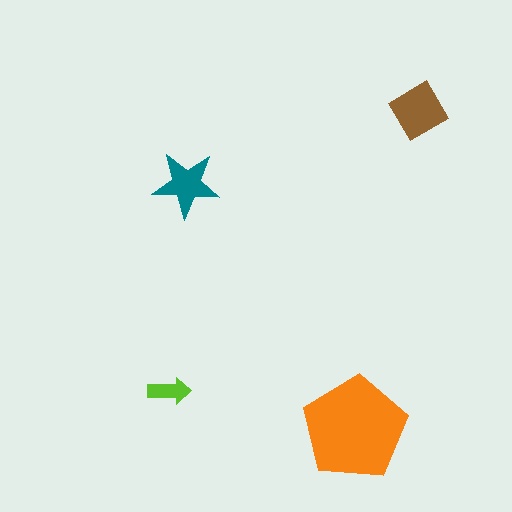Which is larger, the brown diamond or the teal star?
The brown diamond.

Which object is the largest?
The orange pentagon.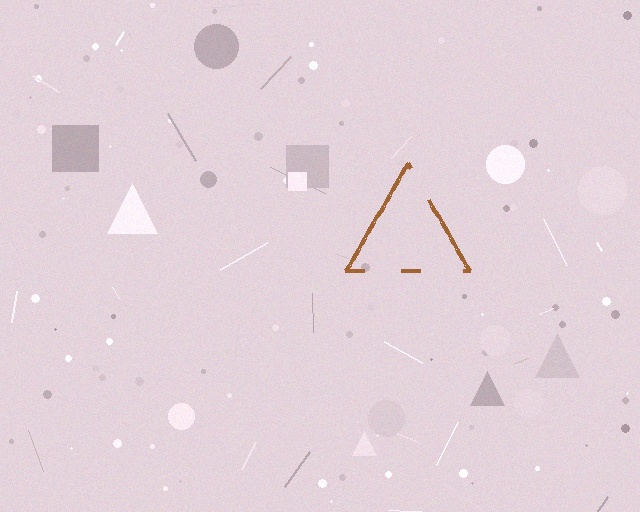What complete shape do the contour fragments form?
The contour fragments form a triangle.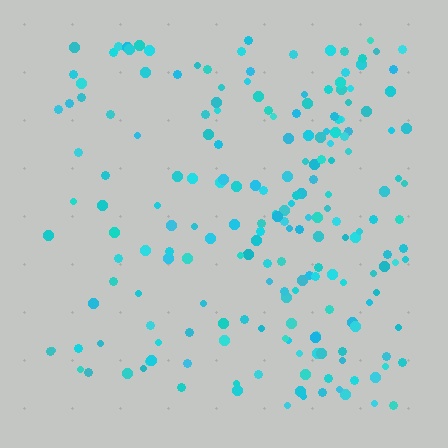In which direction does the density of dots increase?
From left to right, with the right side densest.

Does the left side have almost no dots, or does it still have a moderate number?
Still a moderate number, just noticeably fewer than the right.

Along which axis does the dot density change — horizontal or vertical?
Horizontal.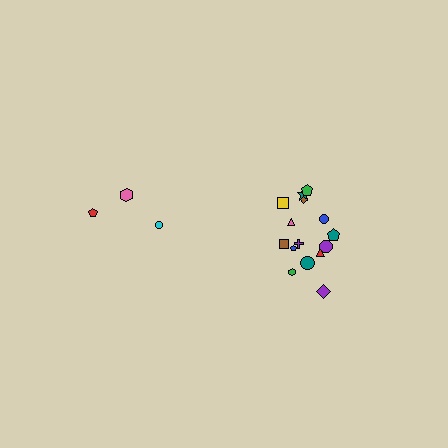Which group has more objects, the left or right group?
The right group.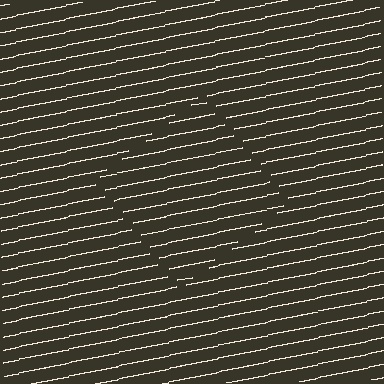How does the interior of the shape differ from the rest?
The interior of the shape contains the same grating, shifted by half a period — the contour is defined by the phase discontinuity where line-ends from the inner and outer gratings abut.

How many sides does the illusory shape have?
4 sides — the line-ends trace a square.